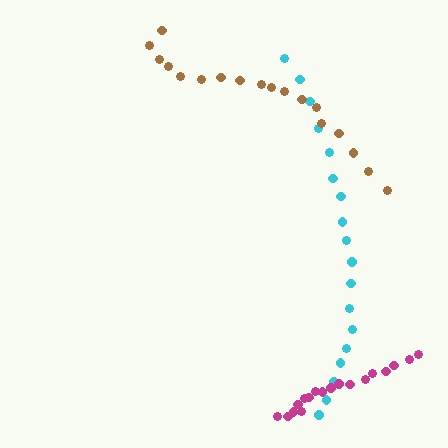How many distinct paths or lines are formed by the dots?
There are 3 distinct paths.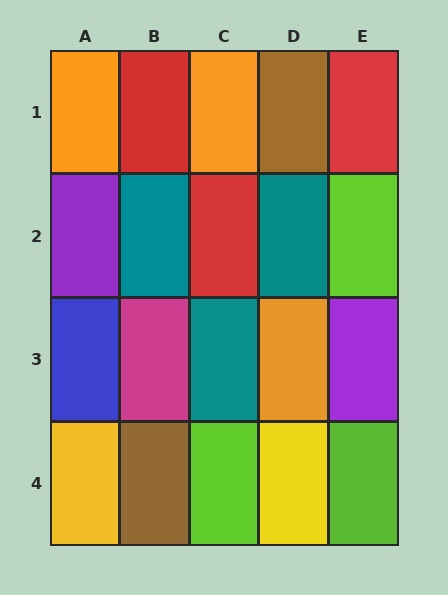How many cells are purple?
2 cells are purple.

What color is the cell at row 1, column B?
Red.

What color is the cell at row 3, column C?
Teal.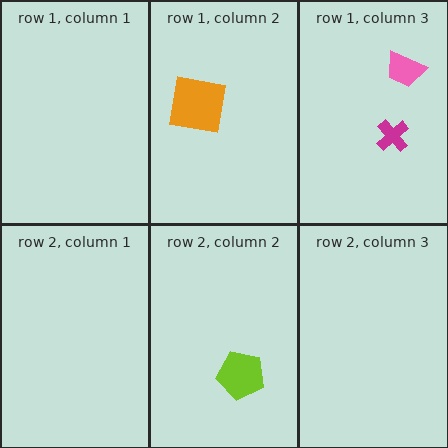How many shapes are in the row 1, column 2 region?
1.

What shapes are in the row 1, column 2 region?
The orange square.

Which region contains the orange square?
The row 1, column 2 region.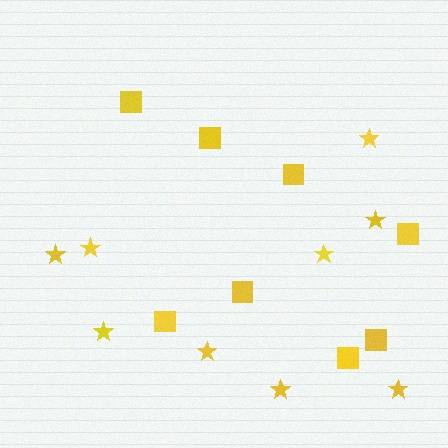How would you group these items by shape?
There are 2 groups: one group of squares (8) and one group of stars (9).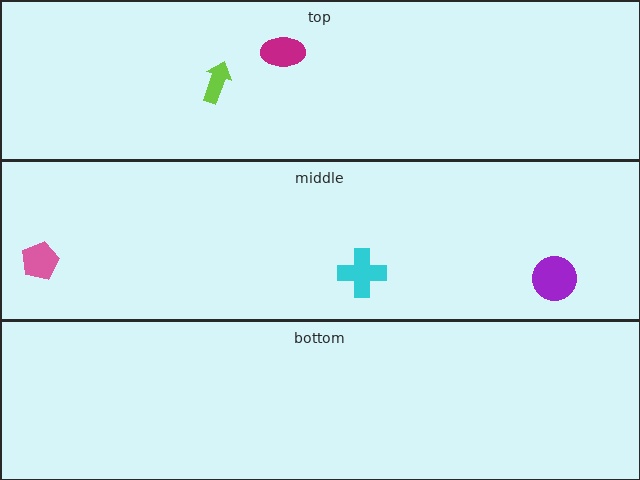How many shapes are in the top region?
2.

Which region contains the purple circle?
The middle region.